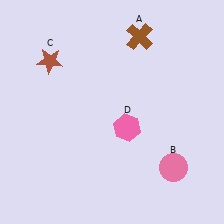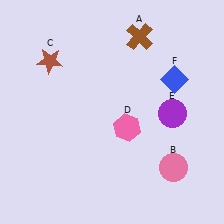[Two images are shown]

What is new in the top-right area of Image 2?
A blue diamond (F) was added in the top-right area of Image 2.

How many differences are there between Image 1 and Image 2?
There are 2 differences between the two images.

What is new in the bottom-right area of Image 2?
A purple circle (E) was added in the bottom-right area of Image 2.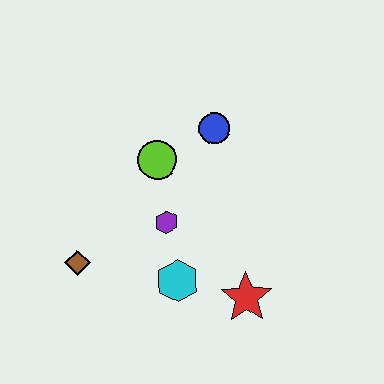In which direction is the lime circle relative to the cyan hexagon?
The lime circle is above the cyan hexagon.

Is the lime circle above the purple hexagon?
Yes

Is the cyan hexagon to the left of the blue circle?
Yes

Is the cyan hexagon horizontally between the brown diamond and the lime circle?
No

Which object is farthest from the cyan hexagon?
The blue circle is farthest from the cyan hexagon.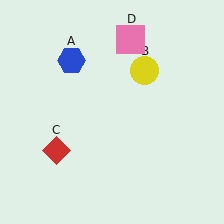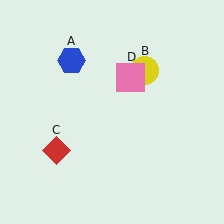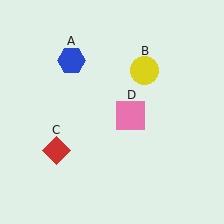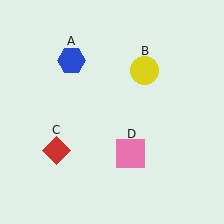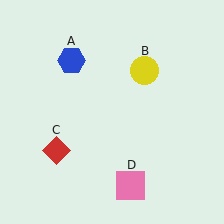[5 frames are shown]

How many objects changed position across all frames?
1 object changed position: pink square (object D).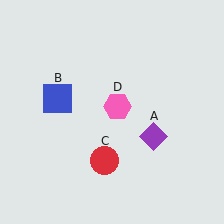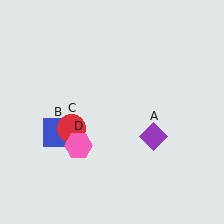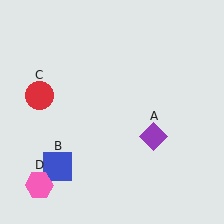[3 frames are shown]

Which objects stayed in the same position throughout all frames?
Purple diamond (object A) remained stationary.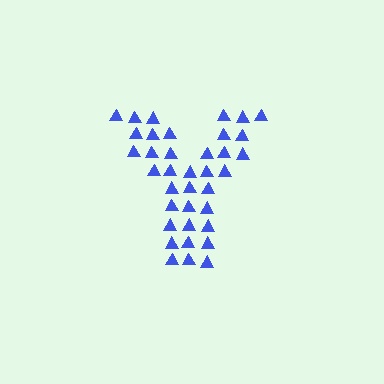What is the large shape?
The large shape is the letter Y.